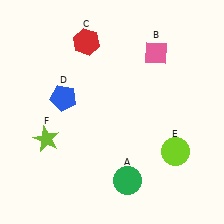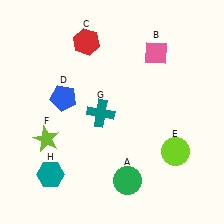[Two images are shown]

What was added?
A teal cross (G), a teal hexagon (H) were added in Image 2.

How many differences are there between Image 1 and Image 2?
There are 2 differences between the two images.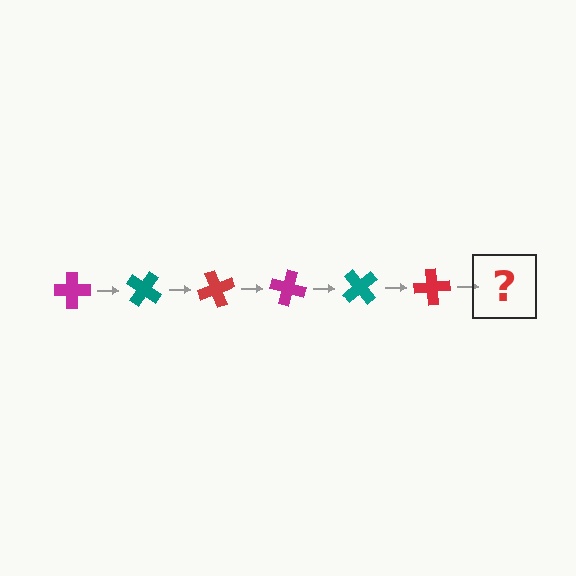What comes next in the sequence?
The next element should be a magenta cross, rotated 210 degrees from the start.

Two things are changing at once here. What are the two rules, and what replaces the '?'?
The two rules are that it rotates 35 degrees each step and the color cycles through magenta, teal, and red. The '?' should be a magenta cross, rotated 210 degrees from the start.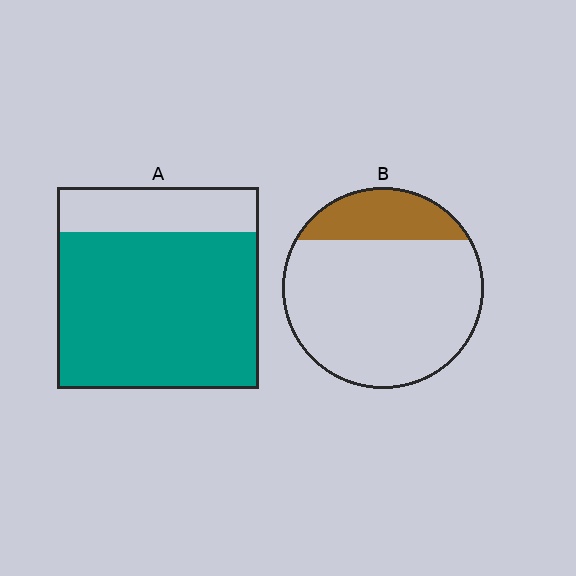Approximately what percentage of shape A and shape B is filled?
A is approximately 80% and B is approximately 20%.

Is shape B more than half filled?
No.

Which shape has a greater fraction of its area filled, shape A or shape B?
Shape A.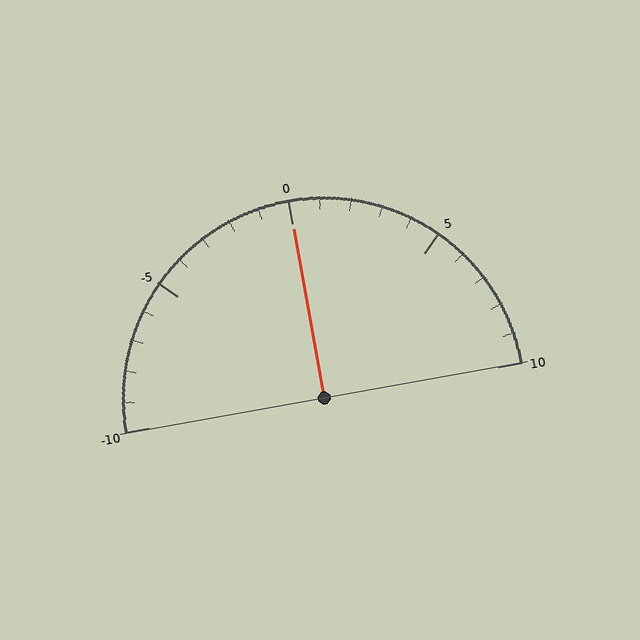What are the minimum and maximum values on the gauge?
The gauge ranges from -10 to 10.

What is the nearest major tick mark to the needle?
The nearest major tick mark is 0.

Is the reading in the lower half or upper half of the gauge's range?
The reading is in the upper half of the range (-10 to 10).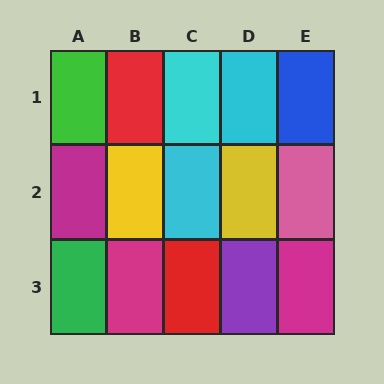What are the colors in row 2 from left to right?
Magenta, yellow, cyan, yellow, pink.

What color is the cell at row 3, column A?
Green.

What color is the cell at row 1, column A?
Green.